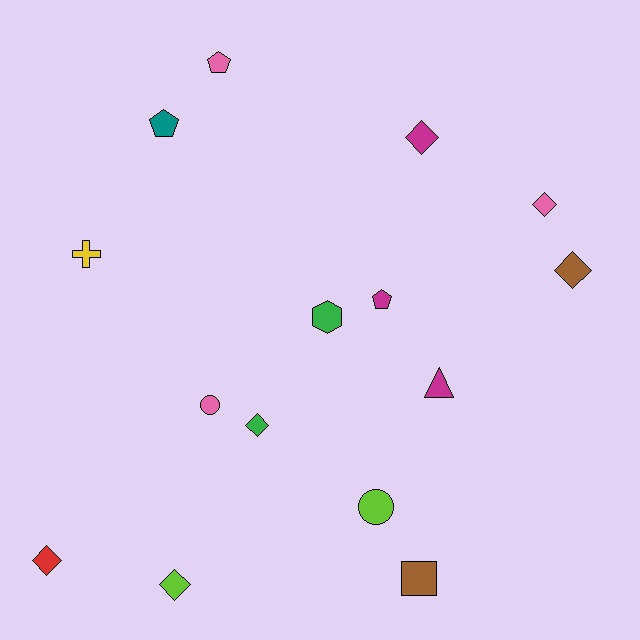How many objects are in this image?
There are 15 objects.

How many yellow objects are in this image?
There is 1 yellow object.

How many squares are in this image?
There is 1 square.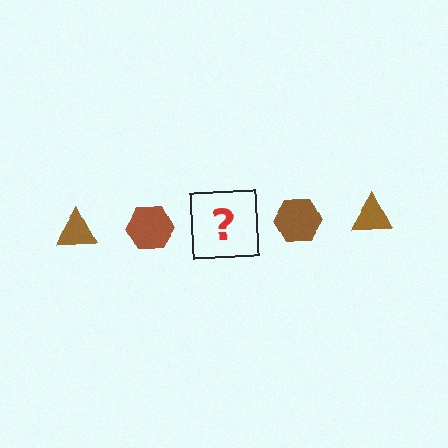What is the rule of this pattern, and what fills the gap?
The rule is that the pattern cycles through triangle, hexagon shapes in brown. The gap should be filled with a brown triangle.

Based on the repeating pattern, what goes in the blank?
The blank should be a brown triangle.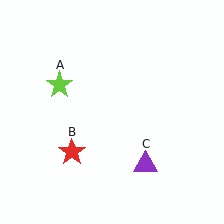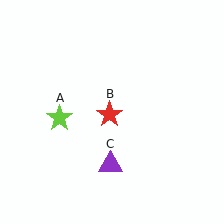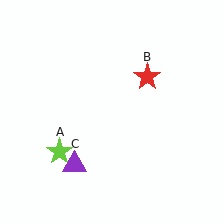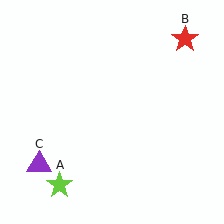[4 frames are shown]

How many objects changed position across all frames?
3 objects changed position: lime star (object A), red star (object B), purple triangle (object C).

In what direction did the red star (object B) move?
The red star (object B) moved up and to the right.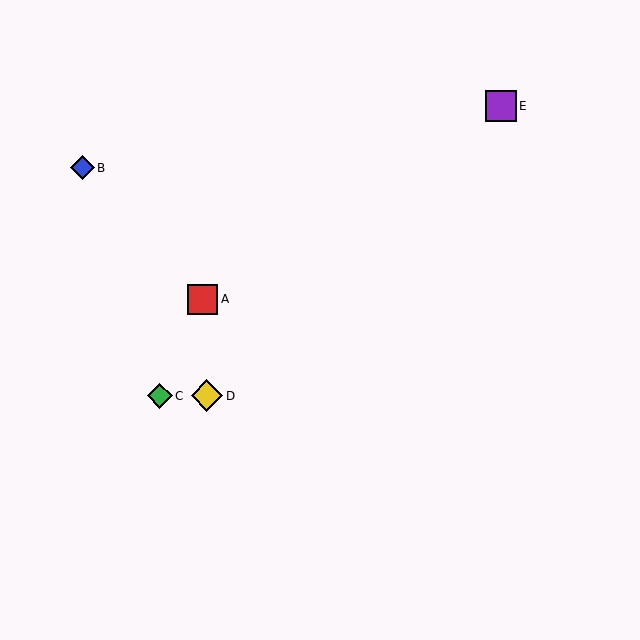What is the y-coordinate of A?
Object A is at y≈299.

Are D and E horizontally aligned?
No, D is at y≈396 and E is at y≈106.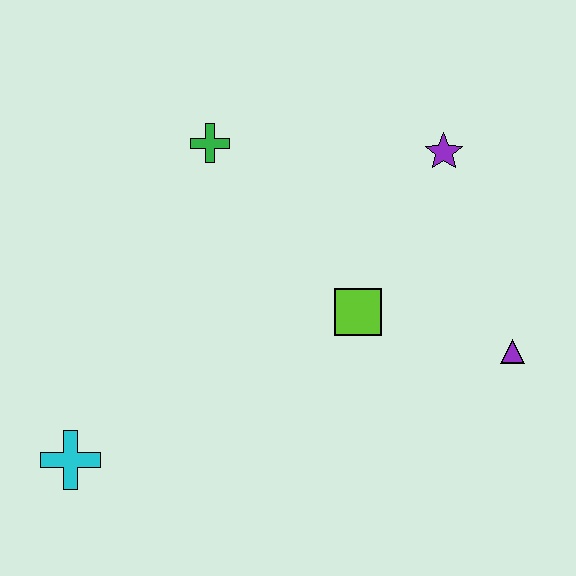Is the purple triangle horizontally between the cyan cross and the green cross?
No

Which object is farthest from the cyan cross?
The purple star is farthest from the cyan cross.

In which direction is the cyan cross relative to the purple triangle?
The cyan cross is to the left of the purple triangle.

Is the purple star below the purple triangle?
No